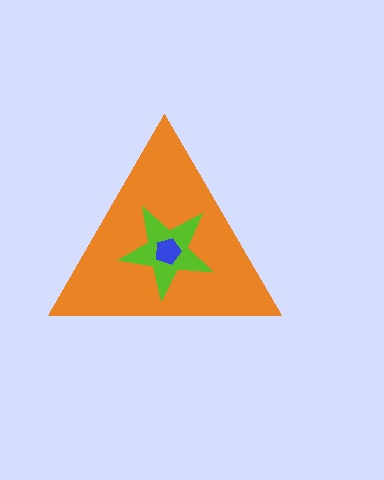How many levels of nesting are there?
3.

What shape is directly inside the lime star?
The blue pentagon.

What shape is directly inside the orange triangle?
The lime star.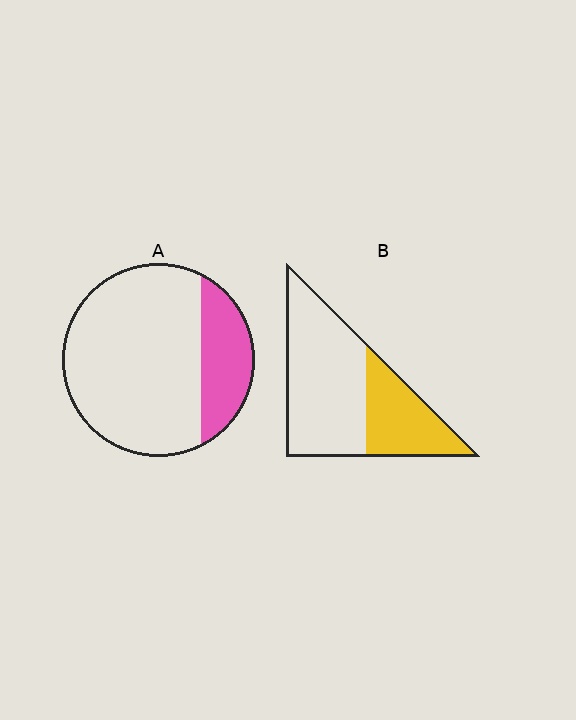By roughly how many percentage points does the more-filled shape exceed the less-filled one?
By roughly 10 percentage points (B over A).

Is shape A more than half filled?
No.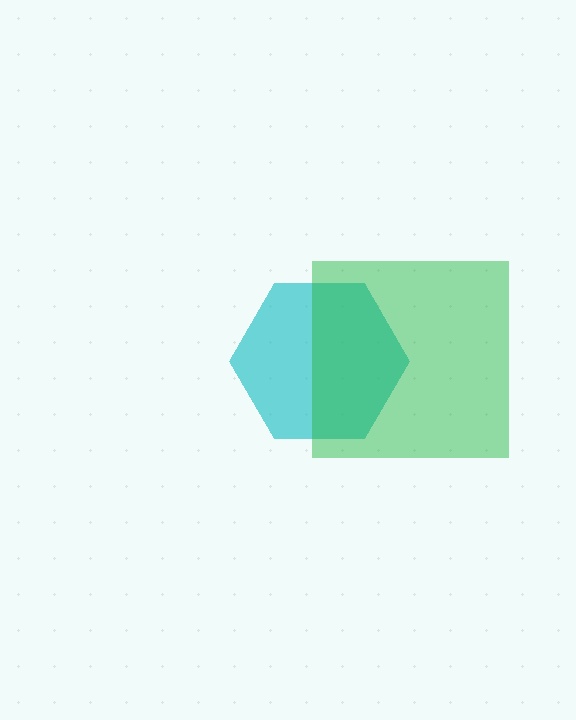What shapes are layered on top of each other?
The layered shapes are: a cyan hexagon, a green square.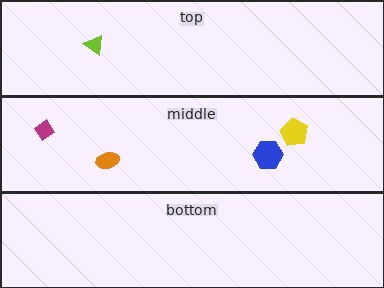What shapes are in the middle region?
The yellow pentagon, the magenta diamond, the orange ellipse, the blue hexagon.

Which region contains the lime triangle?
The top region.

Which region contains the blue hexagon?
The middle region.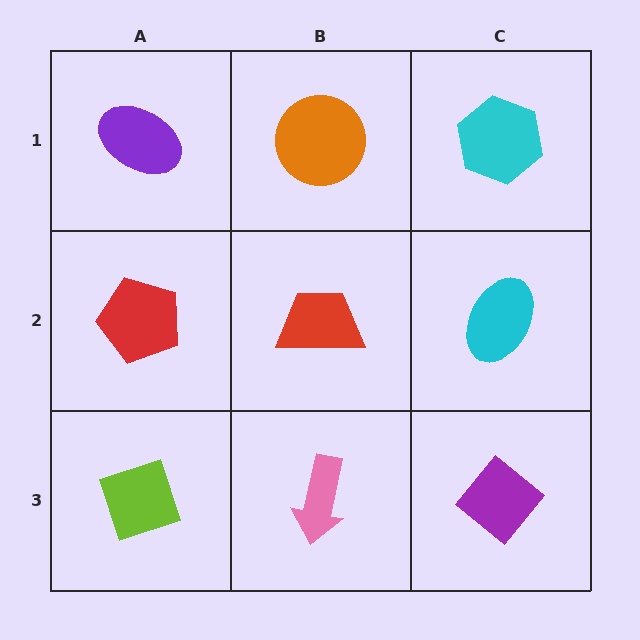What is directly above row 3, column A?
A red pentagon.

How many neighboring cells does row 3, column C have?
2.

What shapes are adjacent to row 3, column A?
A red pentagon (row 2, column A), a pink arrow (row 3, column B).